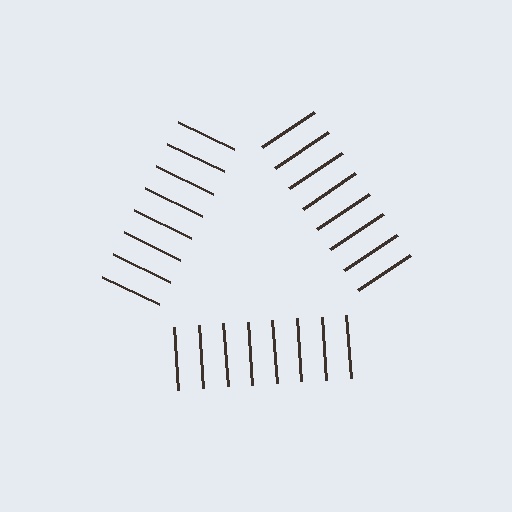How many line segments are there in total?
24 — 8 along each of the 3 edges.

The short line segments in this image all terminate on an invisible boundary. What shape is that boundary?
An illusory triangle — the line segments terminate on its edges but no continuous stroke is drawn.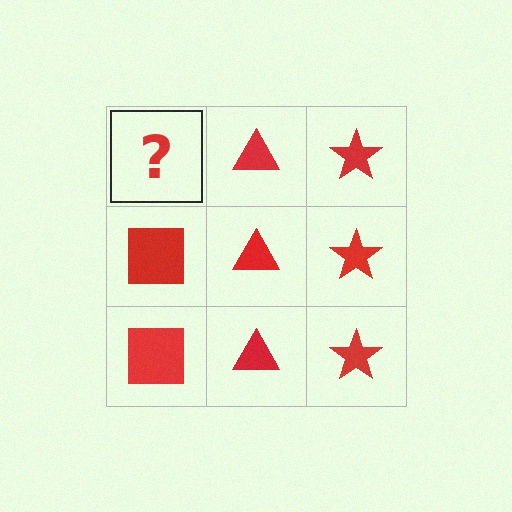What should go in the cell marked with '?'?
The missing cell should contain a red square.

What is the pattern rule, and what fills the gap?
The rule is that each column has a consistent shape. The gap should be filled with a red square.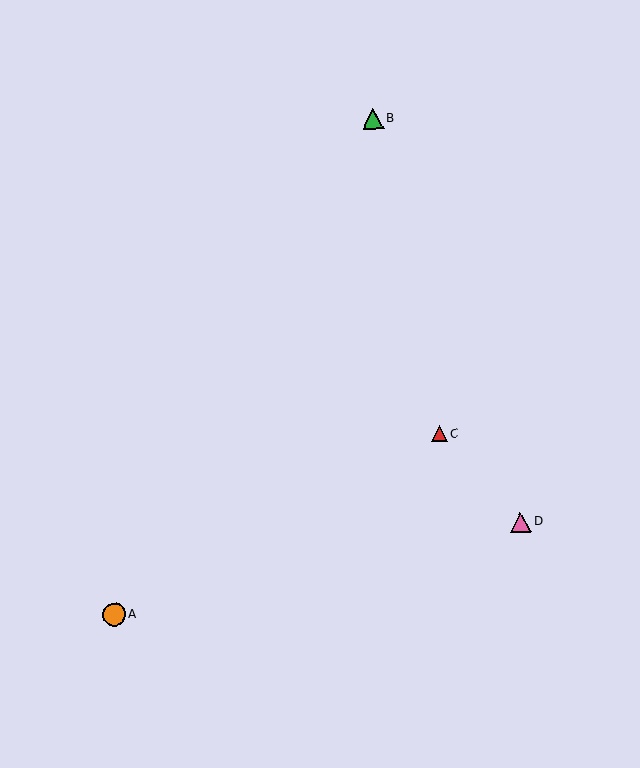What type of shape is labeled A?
Shape A is an orange circle.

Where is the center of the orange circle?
The center of the orange circle is at (114, 614).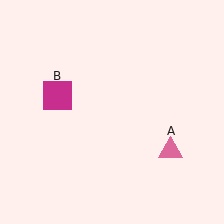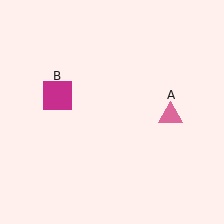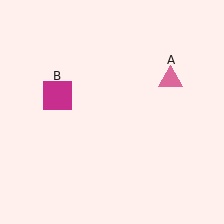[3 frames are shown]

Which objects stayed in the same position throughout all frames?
Magenta square (object B) remained stationary.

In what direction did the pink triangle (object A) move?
The pink triangle (object A) moved up.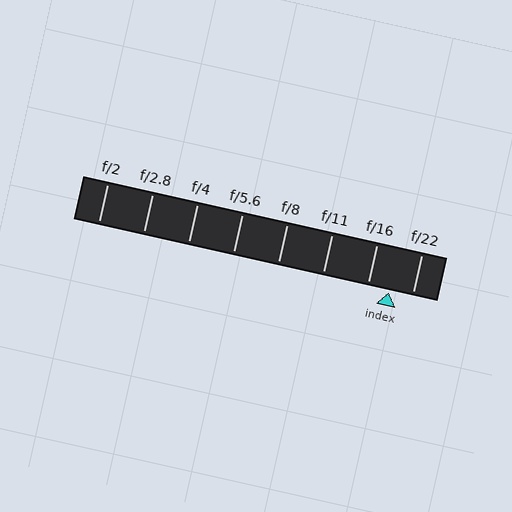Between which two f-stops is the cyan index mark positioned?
The index mark is between f/16 and f/22.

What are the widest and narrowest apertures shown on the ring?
The widest aperture shown is f/2 and the narrowest is f/22.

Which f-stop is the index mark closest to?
The index mark is closest to f/16.